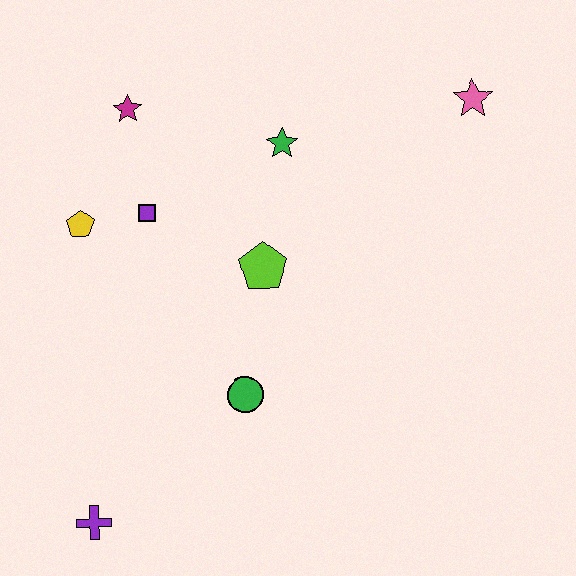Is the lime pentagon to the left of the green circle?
No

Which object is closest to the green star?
The lime pentagon is closest to the green star.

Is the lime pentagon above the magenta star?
No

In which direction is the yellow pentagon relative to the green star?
The yellow pentagon is to the left of the green star.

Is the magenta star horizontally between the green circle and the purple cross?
Yes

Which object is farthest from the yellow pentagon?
The pink star is farthest from the yellow pentagon.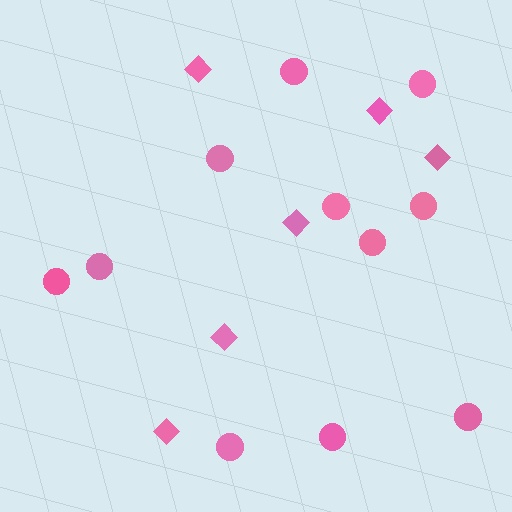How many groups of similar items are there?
There are 2 groups: one group of diamonds (6) and one group of circles (11).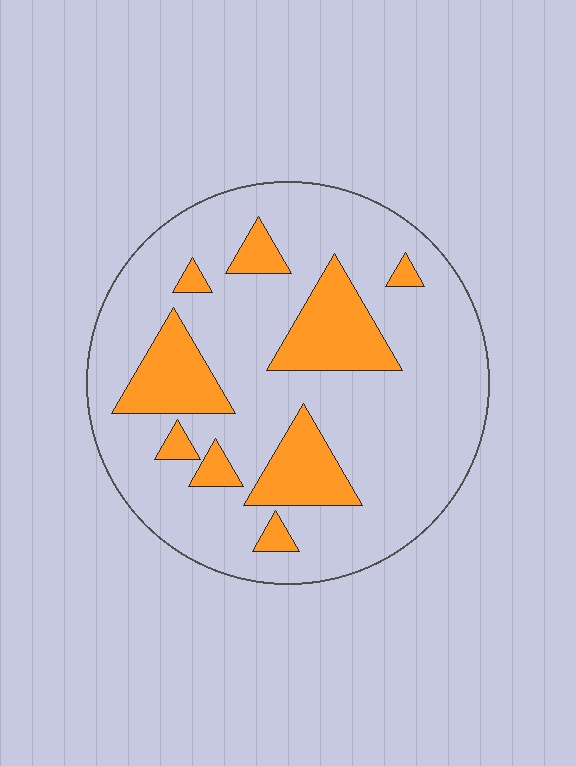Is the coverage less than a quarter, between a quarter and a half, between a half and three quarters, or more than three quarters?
Less than a quarter.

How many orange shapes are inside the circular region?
9.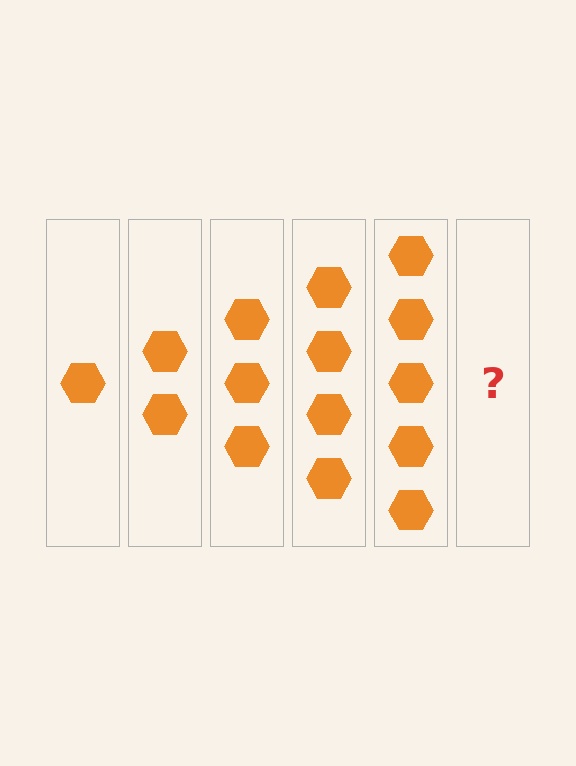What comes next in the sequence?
The next element should be 6 hexagons.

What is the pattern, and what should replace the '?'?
The pattern is that each step adds one more hexagon. The '?' should be 6 hexagons.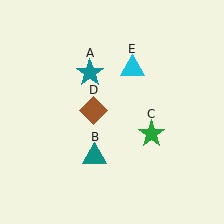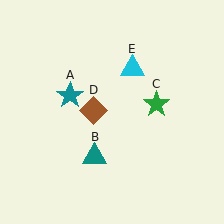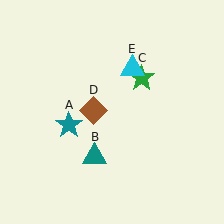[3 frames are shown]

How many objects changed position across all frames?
2 objects changed position: teal star (object A), green star (object C).